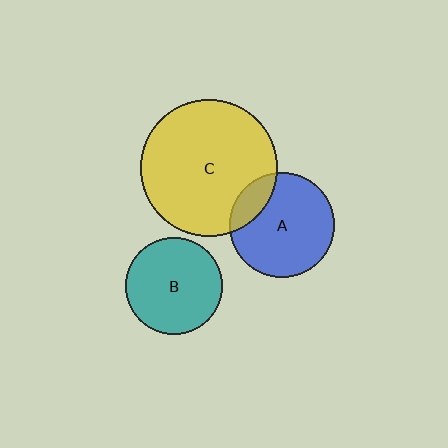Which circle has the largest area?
Circle C (yellow).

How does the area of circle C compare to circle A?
Approximately 1.7 times.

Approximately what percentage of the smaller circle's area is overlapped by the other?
Approximately 20%.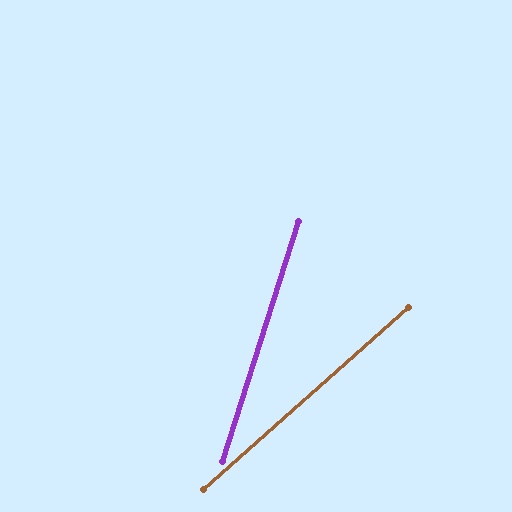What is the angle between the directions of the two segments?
Approximately 31 degrees.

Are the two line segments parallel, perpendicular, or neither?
Neither parallel nor perpendicular — they differ by about 31°.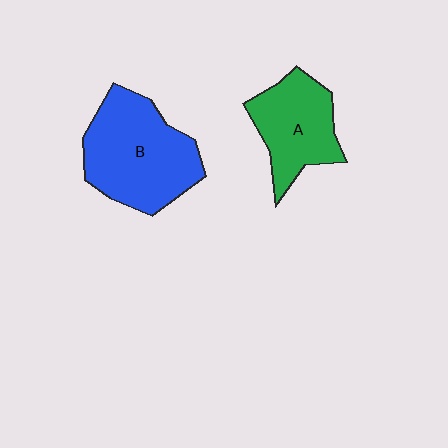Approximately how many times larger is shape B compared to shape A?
Approximately 1.4 times.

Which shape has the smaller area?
Shape A (green).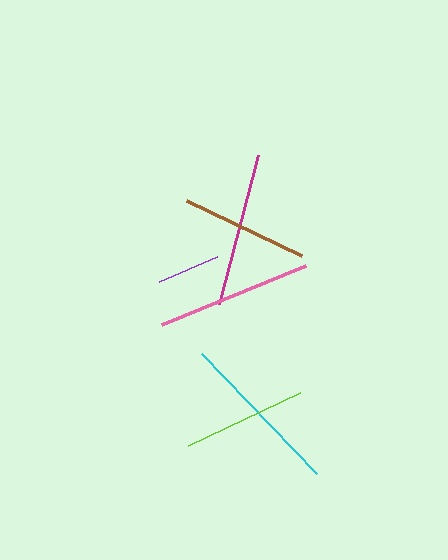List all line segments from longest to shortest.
From longest to shortest: cyan, pink, magenta, brown, lime, purple.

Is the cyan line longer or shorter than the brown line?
The cyan line is longer than the brown line.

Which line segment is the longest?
The cyan line is the longest at approximately 167 pixels.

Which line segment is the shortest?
The purple line is the shortest at approximately 63 pixels.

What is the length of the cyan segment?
The cyan segment is approximately 167 pixels long.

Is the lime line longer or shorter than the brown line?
The brown line is longer than the lime line.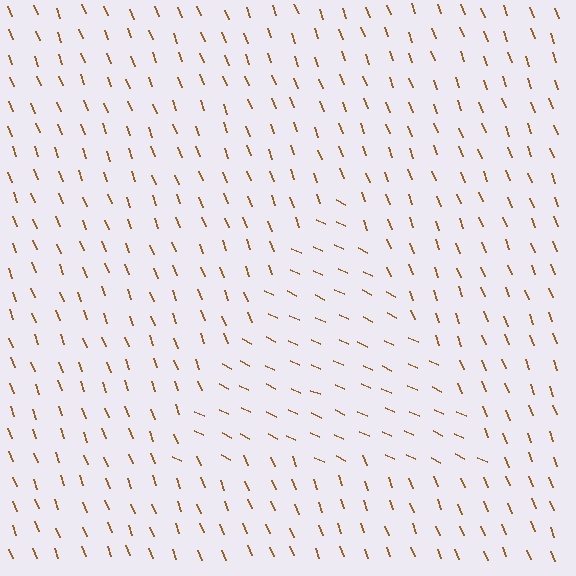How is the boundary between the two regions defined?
The boundary is defined purely by a change in line orientation (approximately 45 degrees difference). All lines are the same color and thickness.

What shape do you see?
I see a triangle.